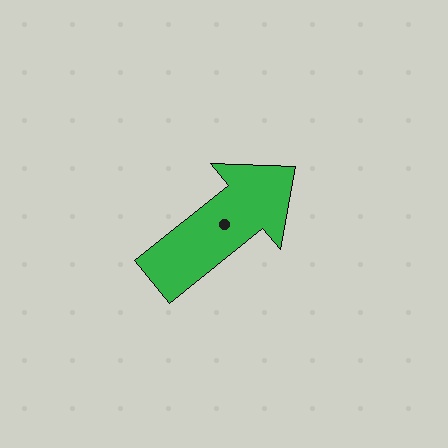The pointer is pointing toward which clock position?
Roughly 2 o'clock.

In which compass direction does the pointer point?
Northeast.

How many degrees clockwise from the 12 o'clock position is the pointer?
Approximately 51 degrees.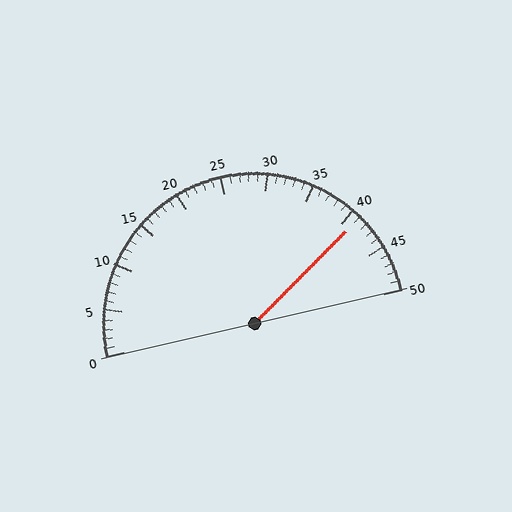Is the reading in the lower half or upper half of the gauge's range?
The reading is in the upper half of the range (0 to 50).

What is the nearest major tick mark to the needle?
The nearest major tick mark is 40.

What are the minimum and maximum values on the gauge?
The gauge ranges from 0 to 50.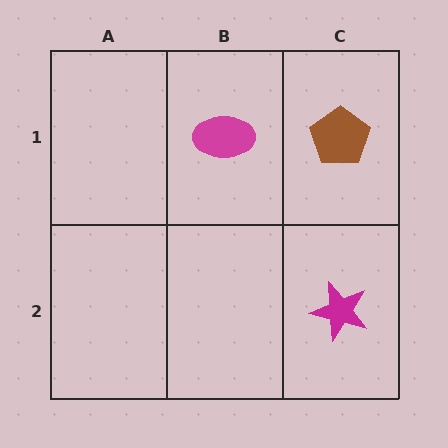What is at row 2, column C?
A magenta star.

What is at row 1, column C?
A brown pentagon.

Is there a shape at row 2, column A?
No, that cell is empty.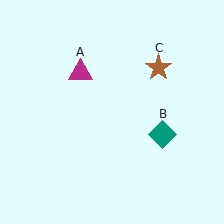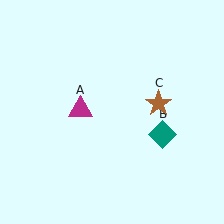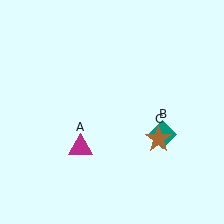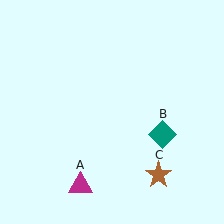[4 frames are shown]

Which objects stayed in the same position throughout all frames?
Teal diamond (object B) remained stationary.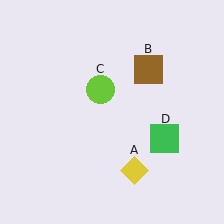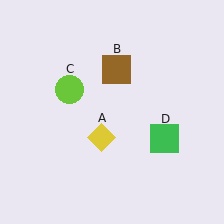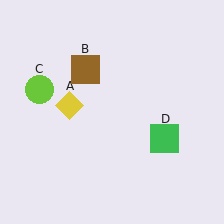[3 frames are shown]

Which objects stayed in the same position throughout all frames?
Green square (object D) remained stationary.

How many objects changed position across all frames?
3 objects changed position: yellow diamond (object A), brown square (object B), lime circle (object C).